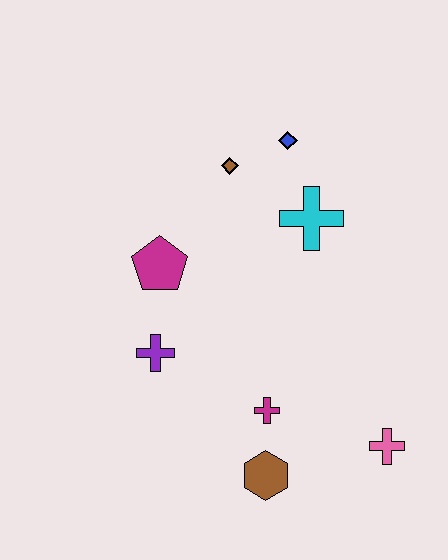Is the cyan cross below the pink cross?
No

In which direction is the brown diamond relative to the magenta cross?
The brown diamond is above the magenta cross.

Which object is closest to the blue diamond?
The brown diamond is closest to the blue diamond.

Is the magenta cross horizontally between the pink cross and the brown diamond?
Yes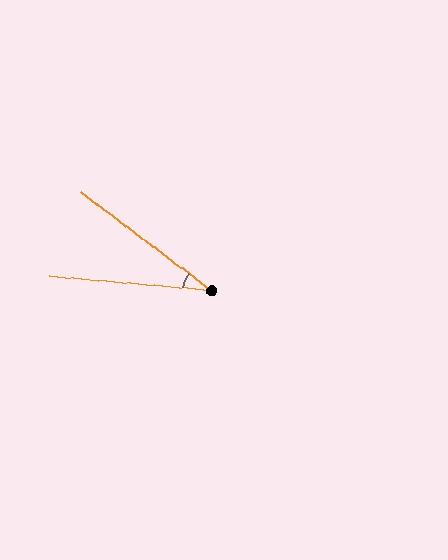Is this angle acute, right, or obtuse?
It is acute.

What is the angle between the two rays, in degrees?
Approximately 32 degrees.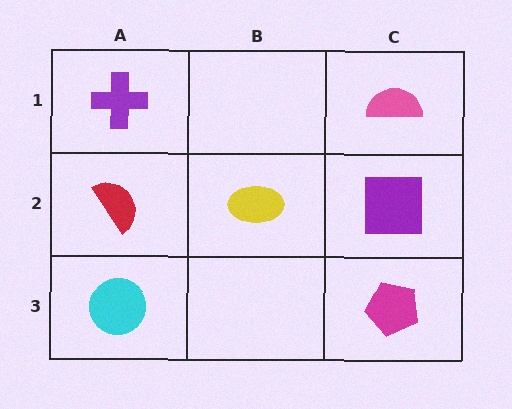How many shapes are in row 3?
2 shapes.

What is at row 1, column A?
A purple cross.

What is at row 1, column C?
A pink semicircle.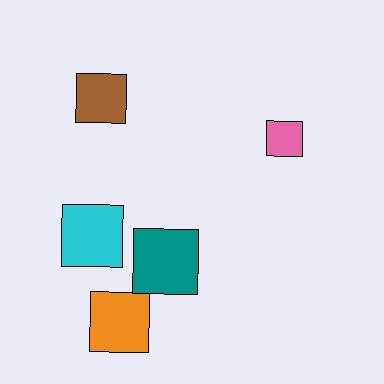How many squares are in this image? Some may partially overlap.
There are 5 squares.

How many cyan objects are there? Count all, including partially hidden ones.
There is 1 cyan object.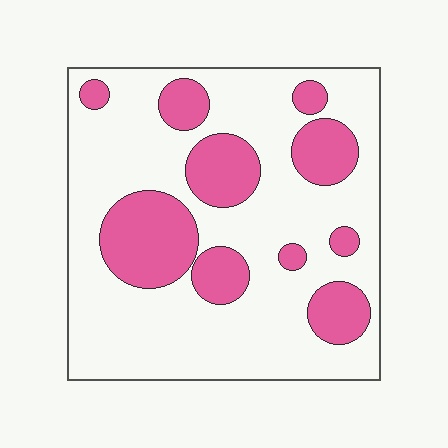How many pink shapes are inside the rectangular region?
10.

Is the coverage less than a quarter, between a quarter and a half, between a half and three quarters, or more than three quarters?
Between a quarter and a half.